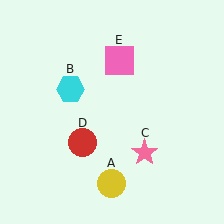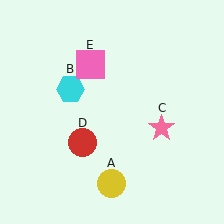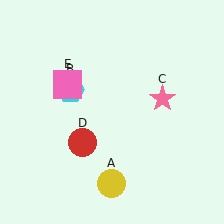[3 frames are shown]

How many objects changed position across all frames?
2 objects changed position: pink star (object C), pink square (object E).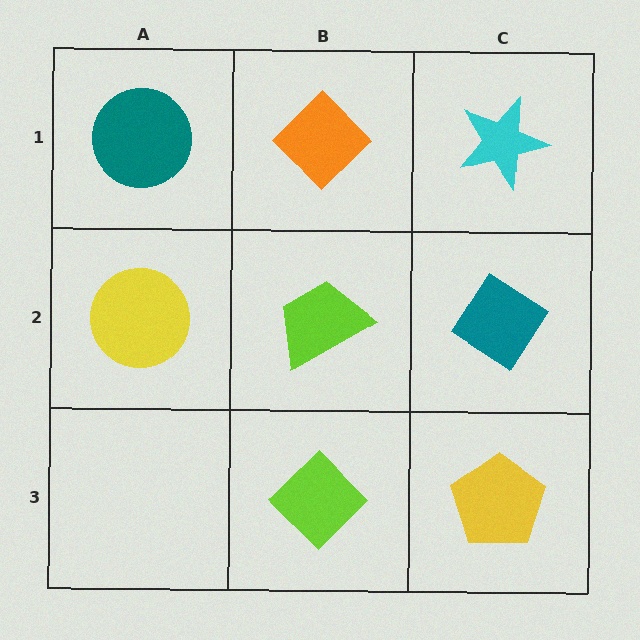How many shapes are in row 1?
3 shapes.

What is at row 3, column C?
A yellow pentagon.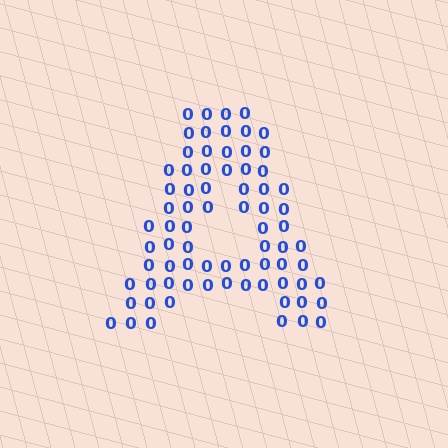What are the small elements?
The small elements are digit 0's.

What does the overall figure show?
The overall figure shows the letter A.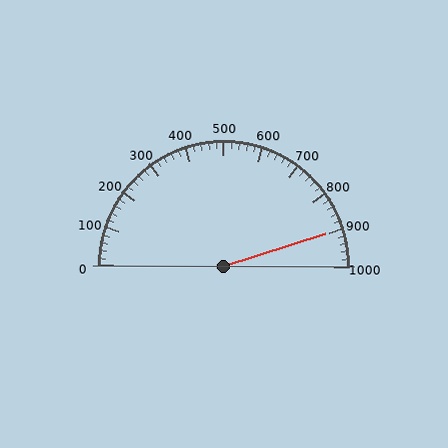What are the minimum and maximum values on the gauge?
The gauge ranges from 0 to 1000.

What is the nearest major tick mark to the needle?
The nearest major tick mark is 900.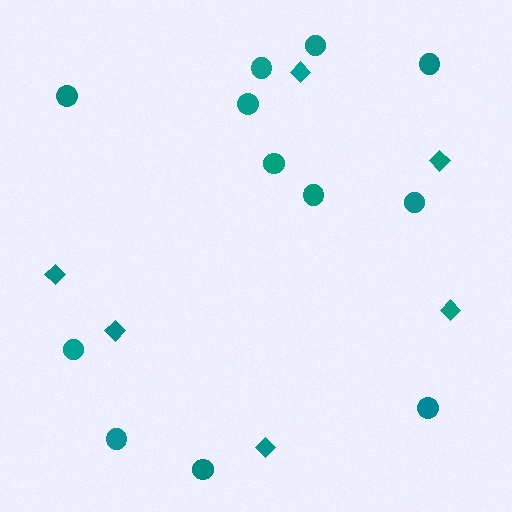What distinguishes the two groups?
There are 2 groups: one group of diamonds (6) and one group of circles (12).